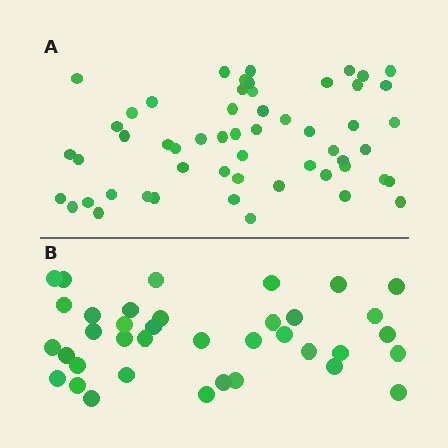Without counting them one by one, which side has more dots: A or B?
Region A (the top region) has more dots.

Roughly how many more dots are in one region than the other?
Region A has approximately 20 more dots than region B.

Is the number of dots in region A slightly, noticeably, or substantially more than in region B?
Region A has substantially more. The ratio is roughly 1.5 to 1.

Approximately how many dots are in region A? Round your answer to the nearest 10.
About 60 dots. (The exact count is 55, which rounds to 60.)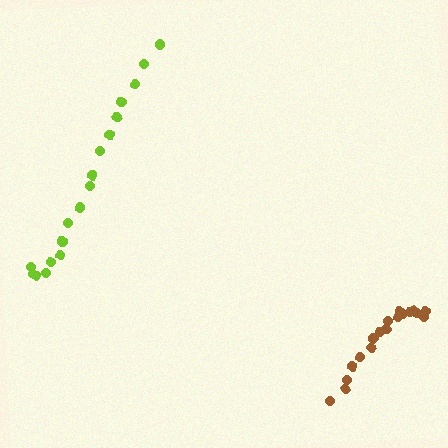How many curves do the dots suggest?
There are 2 distinct paths.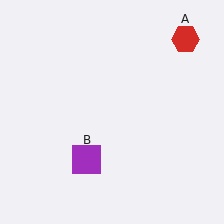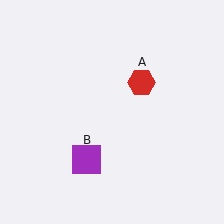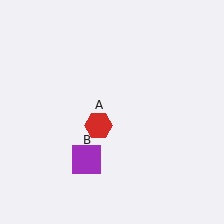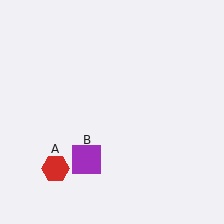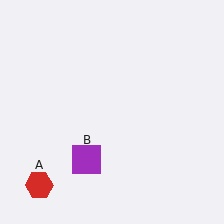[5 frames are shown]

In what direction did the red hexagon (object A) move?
The red hexagon (object A) moved down and to the left.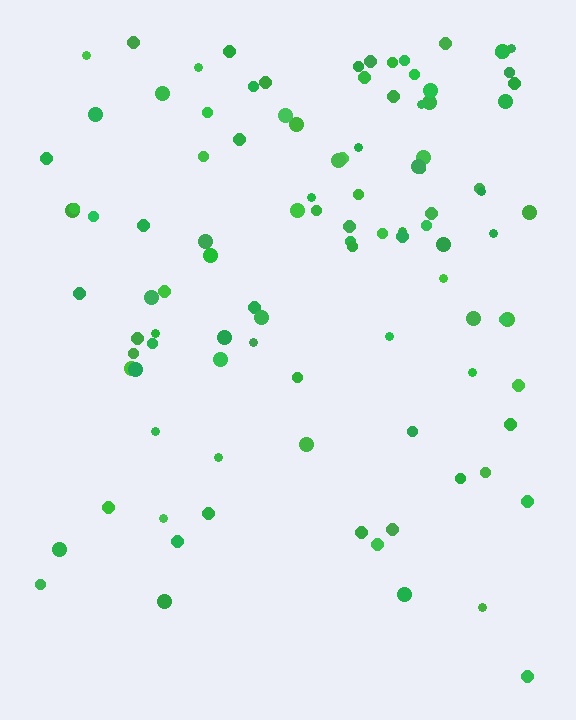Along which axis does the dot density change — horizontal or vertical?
Vertical.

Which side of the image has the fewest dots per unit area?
The bottom.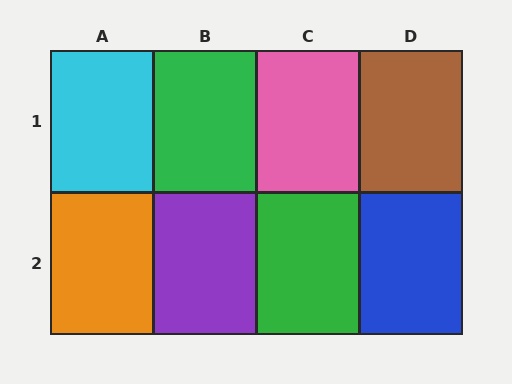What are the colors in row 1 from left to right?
Cyan, green, pink, brown.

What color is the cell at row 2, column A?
Orange.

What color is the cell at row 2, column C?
Green.